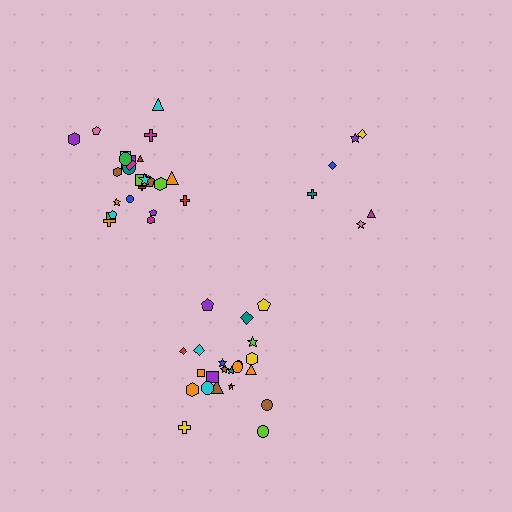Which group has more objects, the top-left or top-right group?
The top-left group.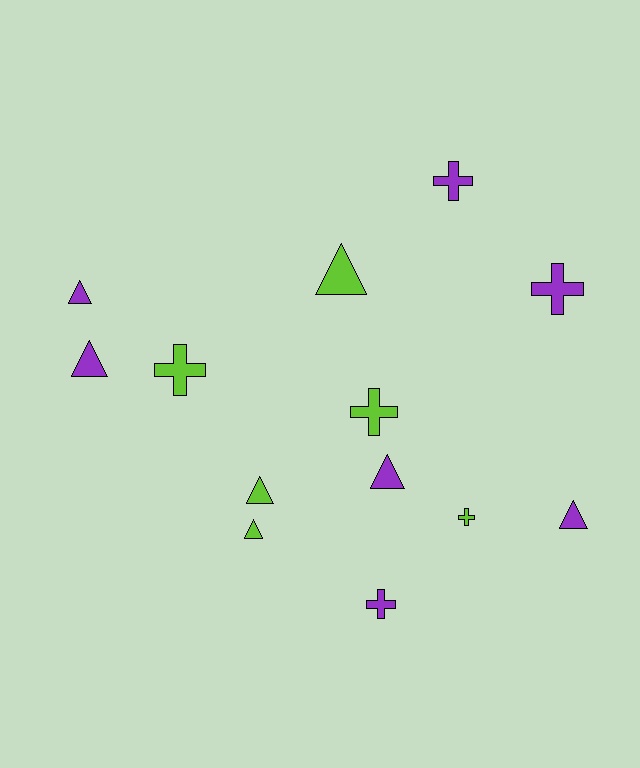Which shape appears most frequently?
Triangle, with 7 objects.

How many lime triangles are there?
There are 3 lime triangles.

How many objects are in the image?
There are 13 objects.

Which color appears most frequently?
Purple, with 7 objects.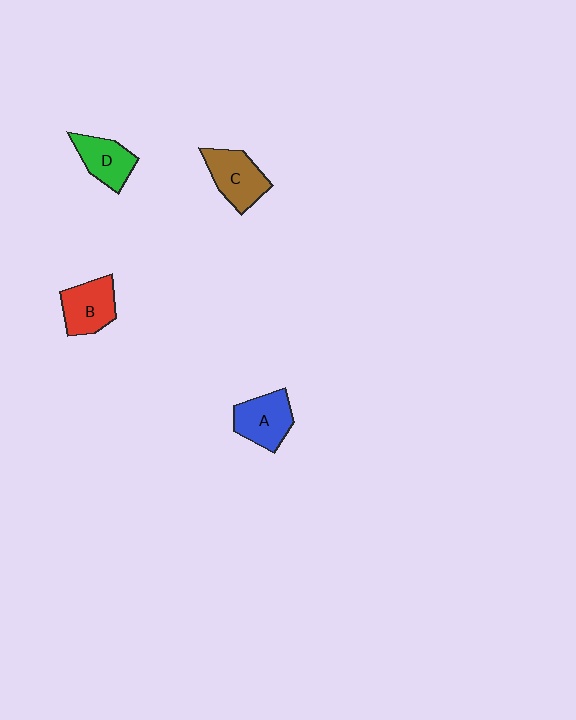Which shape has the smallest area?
Shape D (green).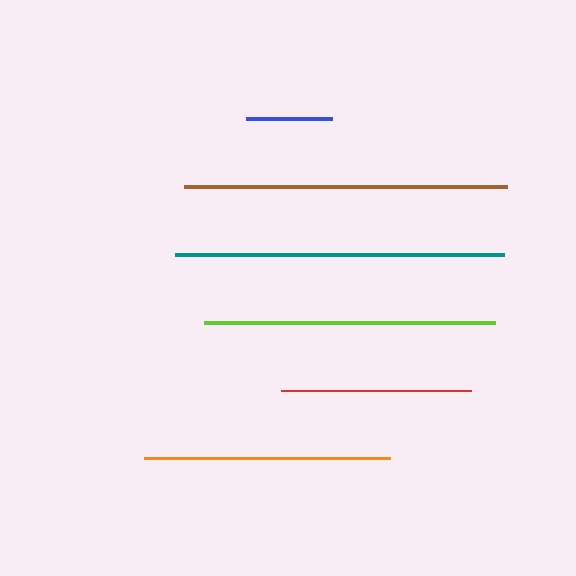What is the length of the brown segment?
The brown segment is approximately 323 pixels long.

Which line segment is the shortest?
The blue line is the shortest at approximately 86 pixels.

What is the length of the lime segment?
The lime segment is approximately 291 pixels long.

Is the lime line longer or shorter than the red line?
The lime line is longer than the red line.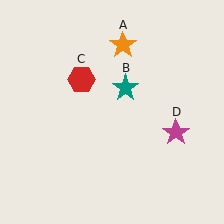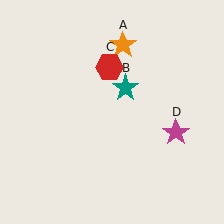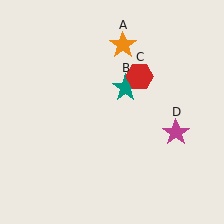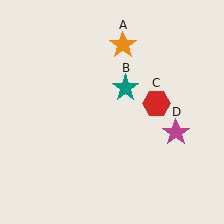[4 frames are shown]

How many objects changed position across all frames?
1 object changed position: red hexagon (object C).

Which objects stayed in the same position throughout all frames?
Orange star (object A) and teal star (object B) and magenta star (object D) remained stationary.